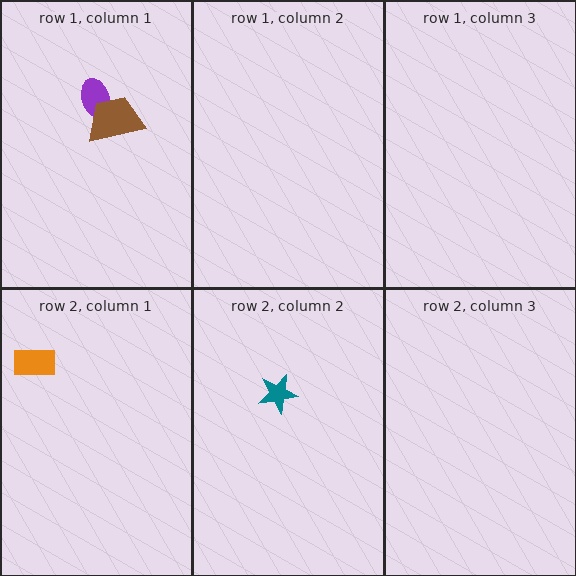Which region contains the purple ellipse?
The row 1, column 1 region.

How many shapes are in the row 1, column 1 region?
2.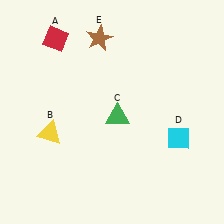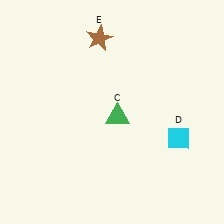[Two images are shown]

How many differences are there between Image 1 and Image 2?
There are 2 differences between the two images.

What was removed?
The red diamond (A), the yellow triangle (B) were removed in Image 2.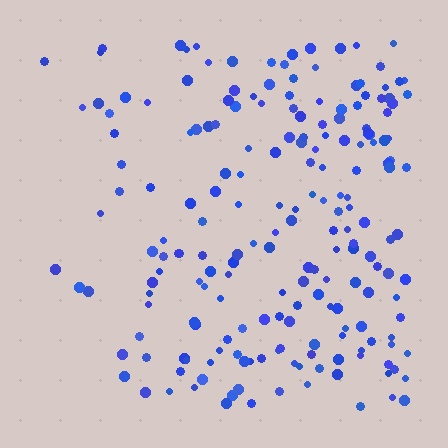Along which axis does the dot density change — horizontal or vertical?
Horizontal.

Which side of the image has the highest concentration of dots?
The right.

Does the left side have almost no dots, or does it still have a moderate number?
Still a moderate number, just noticeably fewer than the right.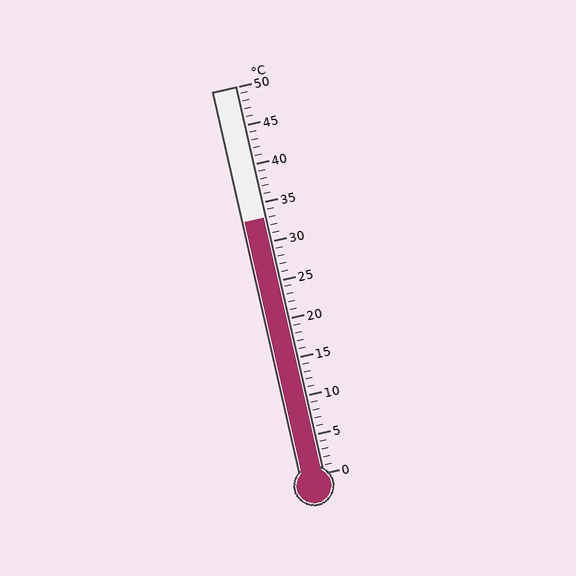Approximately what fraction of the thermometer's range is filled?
The thermometer is filled to approximately 65% of its range.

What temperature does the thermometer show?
The thermometer shows approximately 33°C.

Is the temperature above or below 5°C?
The temperature is above 5°C.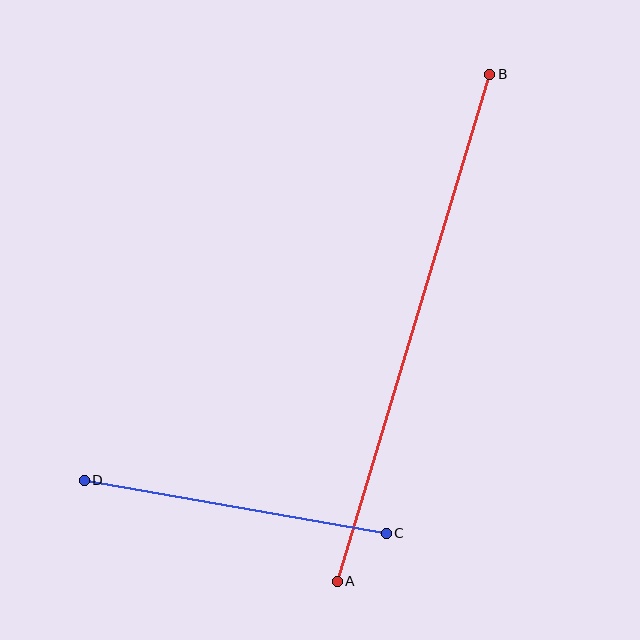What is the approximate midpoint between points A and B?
The midpoint is at approximately (414, 328) pixels.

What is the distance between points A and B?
The distance is approximately 529 pixels.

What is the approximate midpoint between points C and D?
The midpoint is at approximately (235, 507) pixels.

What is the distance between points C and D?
The distance is approximately 307 pixels.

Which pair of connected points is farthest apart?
Points A and B are farthest apart.